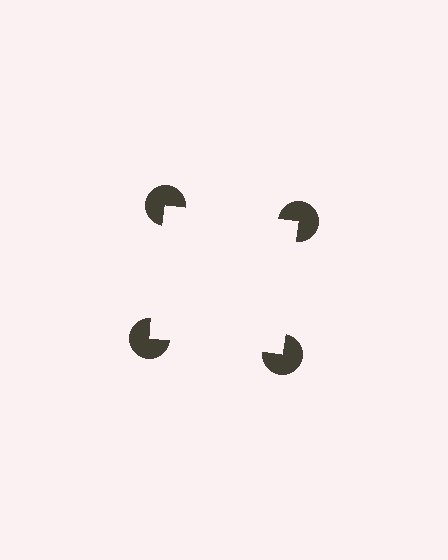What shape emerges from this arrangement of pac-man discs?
An illusory square — its edges are inferred from the aligned wedge cuts in the pac-man discs, not physically drawn.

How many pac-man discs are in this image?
There are 4 — one at each vertex of the illusory square.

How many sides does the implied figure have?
4 sides.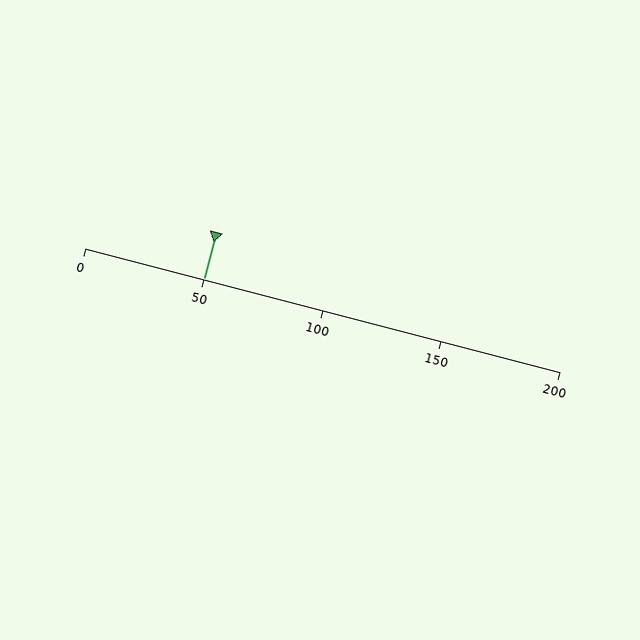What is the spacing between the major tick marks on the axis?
The major ticks are spaced 50 apart.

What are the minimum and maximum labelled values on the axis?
The axis runs from 0 to 200.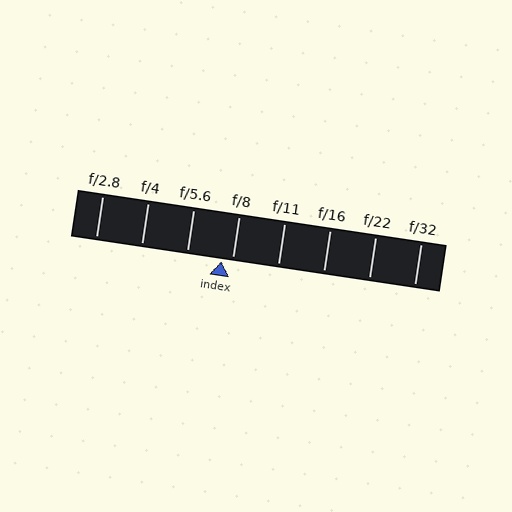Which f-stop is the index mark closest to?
The index mark is closest to f/8.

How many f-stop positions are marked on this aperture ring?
There are 8 f-stop positions marked.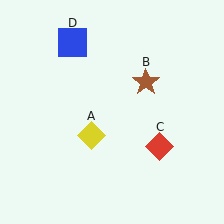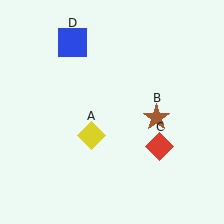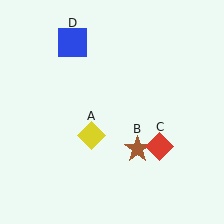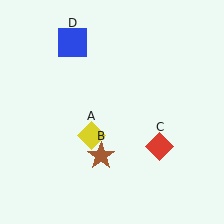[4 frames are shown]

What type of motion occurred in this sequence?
The brown star (object B) rotated clockwise around the center of the scene.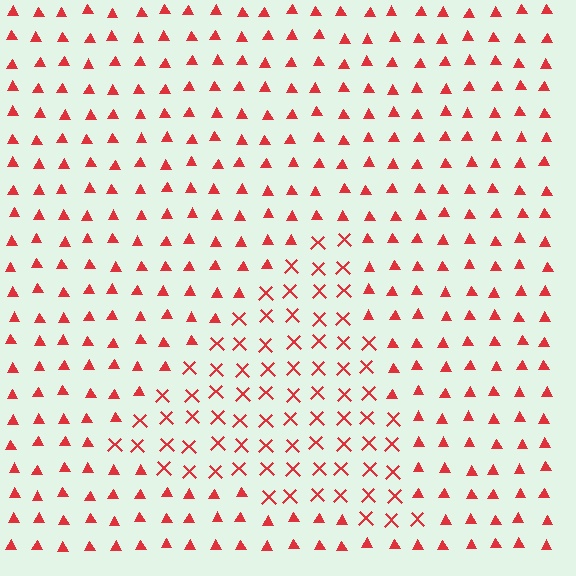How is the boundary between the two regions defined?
The boundary is defined by a change in element shape: X marks inside vs. triangles outside. All elements share the same color and spacing.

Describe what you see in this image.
The image is filled with small red elements arranged in a uniform grid. A triangle-shaped region contains X marks, while the surrounding area contains triangles. The boundary is defined purely by the change in element shape.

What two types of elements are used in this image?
The image uses X marks inside the triangle region and triangles outside it.